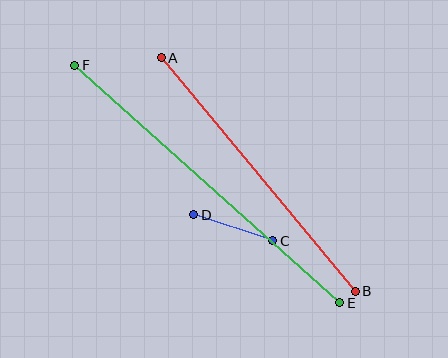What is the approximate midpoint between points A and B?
The midpoint is at approximately (258, 174) pixels.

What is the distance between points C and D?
The distance is approximately 83 pixels.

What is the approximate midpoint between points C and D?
The midpoint is at approximately (233, 228) pixels.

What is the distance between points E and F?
The distance is approximately 356 pixels.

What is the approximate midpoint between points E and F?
The midpoint is at approximately (207, 184) pixels.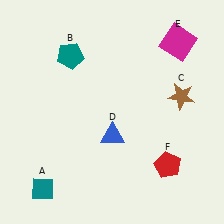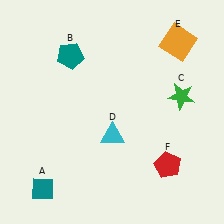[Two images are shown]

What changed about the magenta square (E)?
In Image 1, E is magenta. In Image 2, it changed to orange.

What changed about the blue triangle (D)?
In Image 1, D is blue. In Image 2, it changed to cyan.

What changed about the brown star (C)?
In Image 1, C is brown. In Image 2, it changed to green.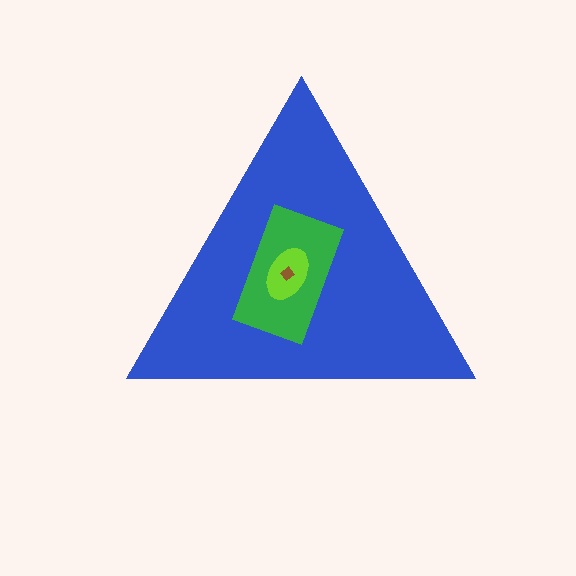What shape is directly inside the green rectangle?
The lime ellipse.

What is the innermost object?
The brown diamond.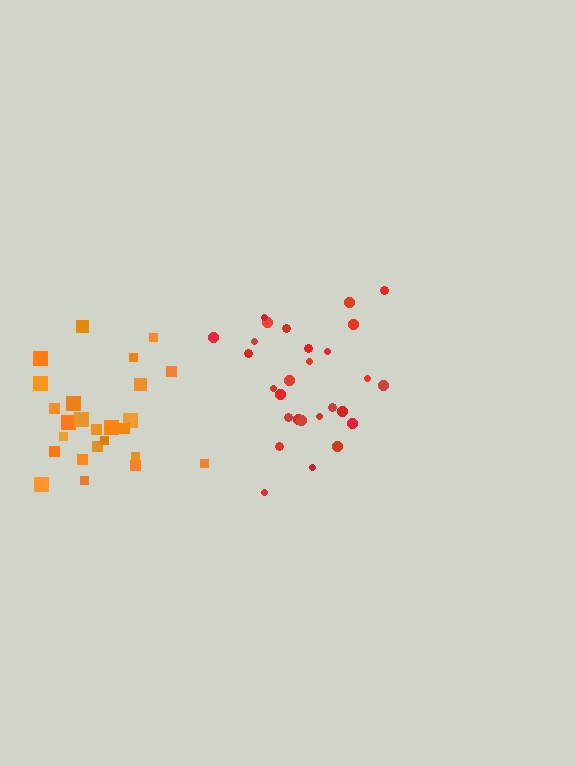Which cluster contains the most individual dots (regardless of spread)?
Red (28).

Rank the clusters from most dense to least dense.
orange, red.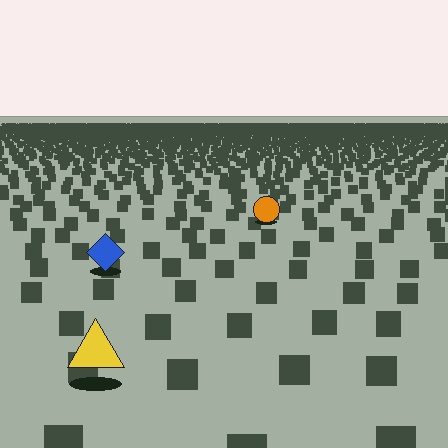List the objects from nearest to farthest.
From nearest to farthest: the yellow triangle, the blue diamond, the orange circle.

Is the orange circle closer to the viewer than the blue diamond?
No. The blue diamond is closer — you can tell from the texture gradient: the ground texture is coarser near it.